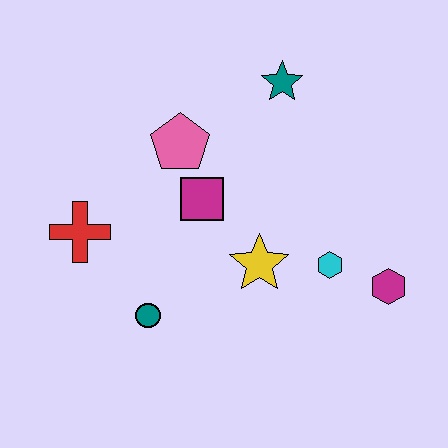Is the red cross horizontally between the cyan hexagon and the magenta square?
No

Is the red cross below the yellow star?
No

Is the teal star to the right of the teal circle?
Yes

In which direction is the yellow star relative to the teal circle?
The yellow star is to the right of the teal circle.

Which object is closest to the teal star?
The pink pentagon is closest to the teal star.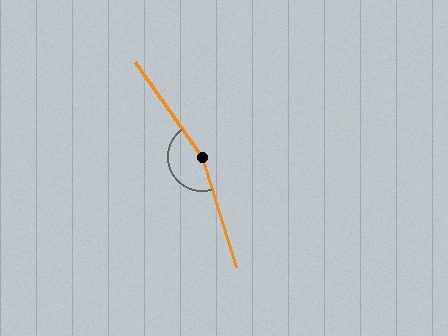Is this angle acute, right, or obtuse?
It is obtuse.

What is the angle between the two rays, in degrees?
Approximately 162 degrees.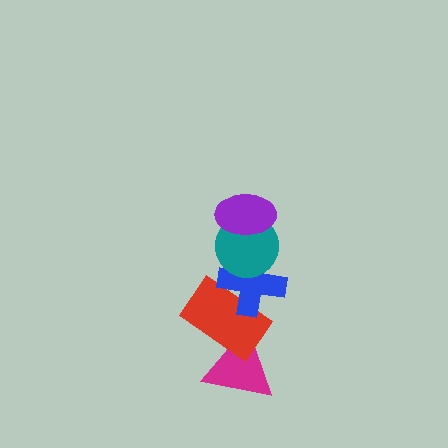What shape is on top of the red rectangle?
The blue cross is on top of the red rectangle.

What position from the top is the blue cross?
The blue cross is 3rd from the top.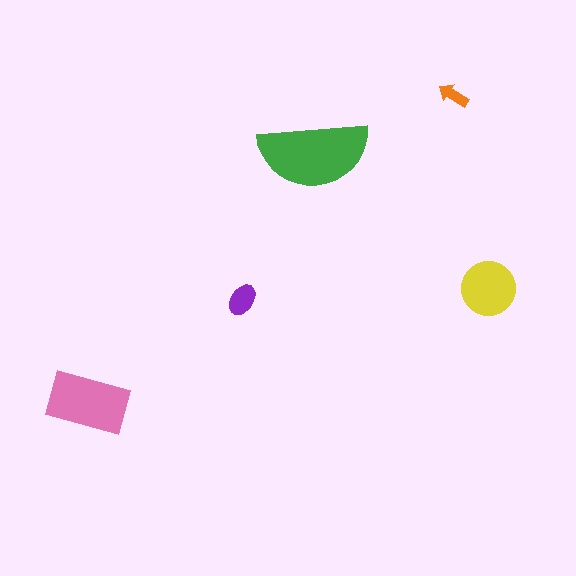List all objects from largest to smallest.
The green semicircle, the pink rectangle, the yellow circle, the purple ellipse, the orange arrow.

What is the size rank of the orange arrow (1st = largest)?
5th.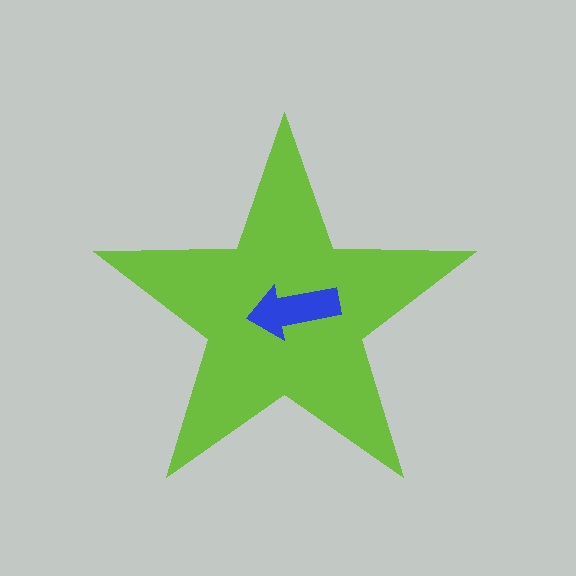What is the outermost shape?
The lime star.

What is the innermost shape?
The blue arrow.